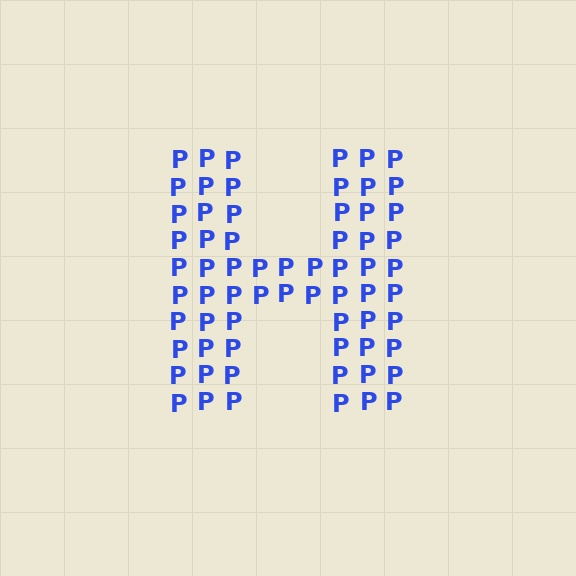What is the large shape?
The large shape is the letter H.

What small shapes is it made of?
It is made of small letter P's.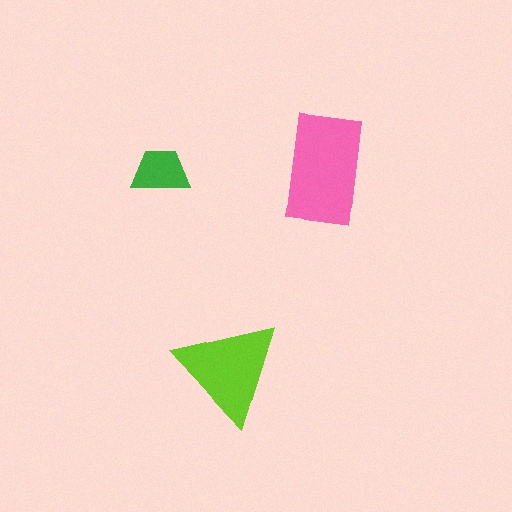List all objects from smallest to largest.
The green trapezoid, the lime triangle, the pink rectangle.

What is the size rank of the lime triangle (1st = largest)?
2nd.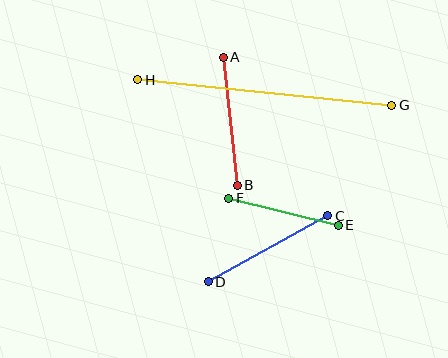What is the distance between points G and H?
The distance is approximately 256 pixels.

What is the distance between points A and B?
The distance is approximately 129 pixels.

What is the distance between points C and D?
The distance is approximately 136 pixels.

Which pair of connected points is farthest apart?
Points G and H are farthest apart.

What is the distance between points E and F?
The distance is approximately 113 pixels.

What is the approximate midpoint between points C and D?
The midpoint is at approximately (268, 249) pixels.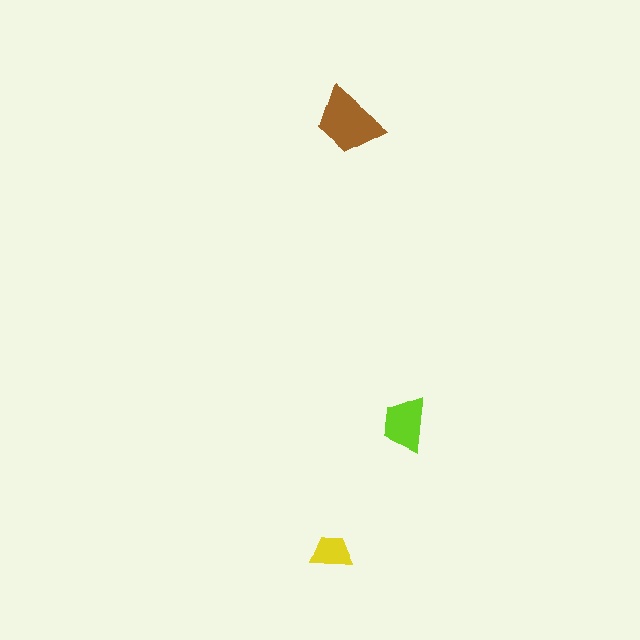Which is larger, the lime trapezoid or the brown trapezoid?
The brown one.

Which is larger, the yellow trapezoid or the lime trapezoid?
The lime one.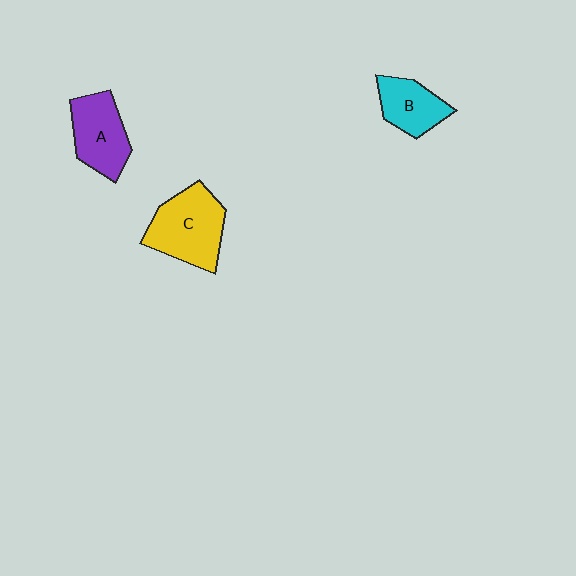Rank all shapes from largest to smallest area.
From largest to smallest: C (yellow), A (purple), B (cyan).